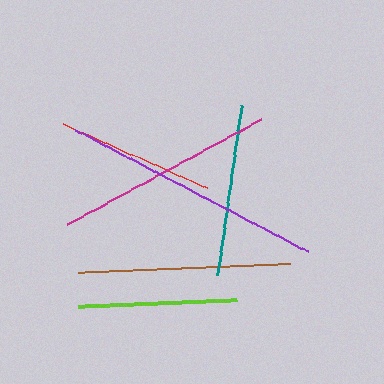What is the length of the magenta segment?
The magenta segment is approximately 221 pixels long.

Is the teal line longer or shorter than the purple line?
The purple line is longer than the teal line.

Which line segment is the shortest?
The red line is the shortest at approximately 157 pixels.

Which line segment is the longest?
The purple line is the longest at approximately 262 pixels.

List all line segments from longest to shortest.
From longest to shortest: purple, magenta, brown, teal, lime, red.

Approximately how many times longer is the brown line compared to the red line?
The brown line is approximately 1.3 times the length of the red line.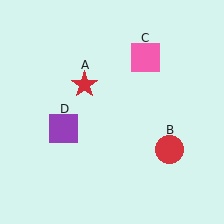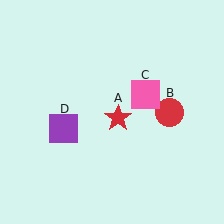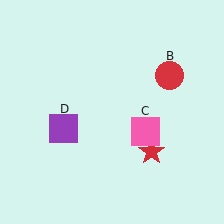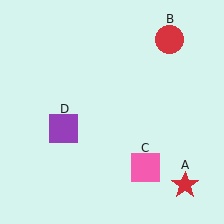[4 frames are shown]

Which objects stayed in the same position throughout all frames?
Purple square (object D) remained stationary.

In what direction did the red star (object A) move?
The red star (object A) moved down and to the right.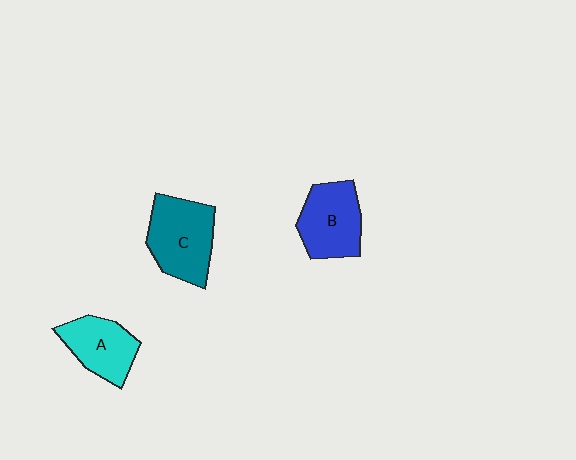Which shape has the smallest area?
Shape A (cyan).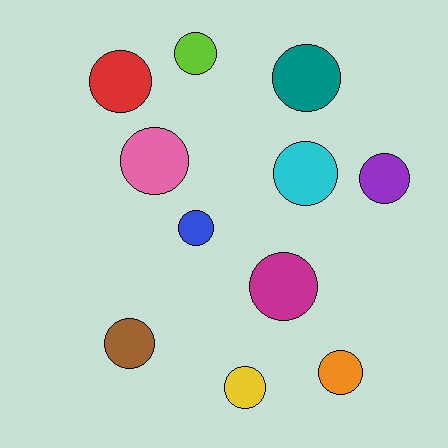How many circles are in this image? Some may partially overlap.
There are 11 circles.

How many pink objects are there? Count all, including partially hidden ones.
There is 1 pink object.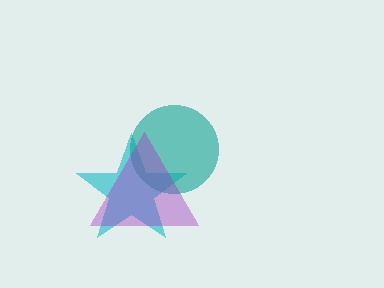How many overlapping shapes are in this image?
There are 3 overlapping shapes in the image.